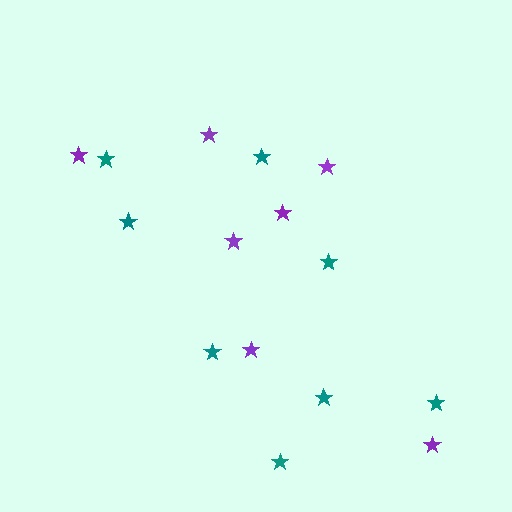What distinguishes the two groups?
There are 2 groups: one group of teal stars (8) and one group of purple stars (7).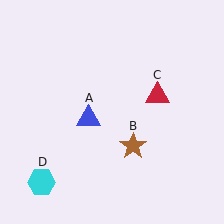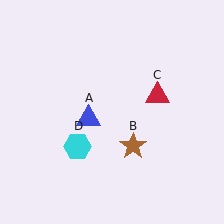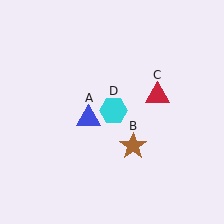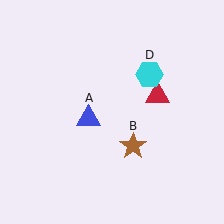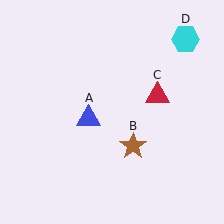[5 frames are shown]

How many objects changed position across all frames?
1 object changed position: cyan hexagon (object D).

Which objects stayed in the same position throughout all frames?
Blue triangle (object A) and brown star (object B) and red triangle (object C) remained stationary.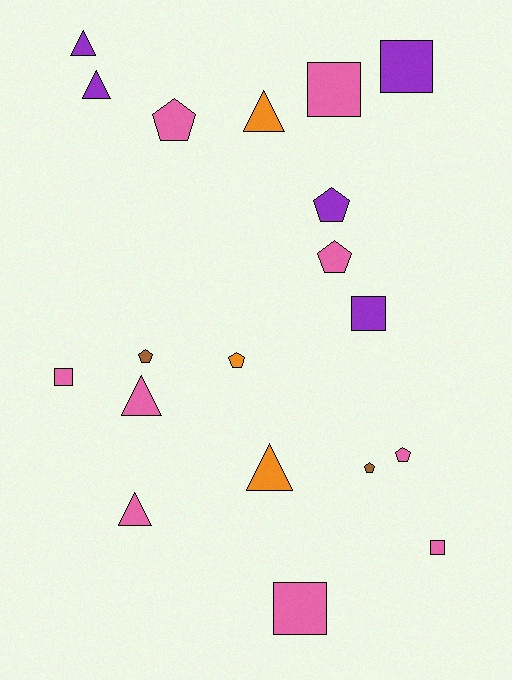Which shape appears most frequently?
Pentagon, with 7 objects.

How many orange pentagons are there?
There is 1 orange pentagon.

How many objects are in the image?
There are 19 objects.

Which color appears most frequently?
Pink, with 9 objects.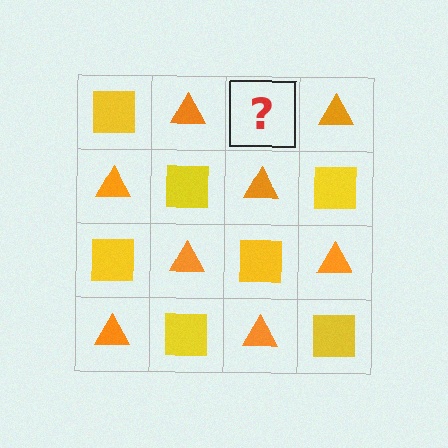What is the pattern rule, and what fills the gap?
The rule is that it alternates yellow square and orange triangle in a checkerboard pattern. The gap should be filled with a yellow square.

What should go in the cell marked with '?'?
The missing cell should contain a yellow square.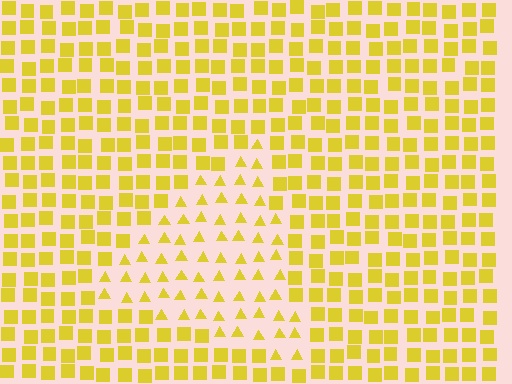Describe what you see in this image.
The image is filled with small yellow elements arranged in a uniform grid. A triangle-shaped region contains triangles, while the surrounding area contains squares. The boundary is defined purely by the change in element shape.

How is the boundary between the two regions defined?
The boundary is defined by a change in element shape: triangles inside vs. squares outside. All elements share the same color and spacing.